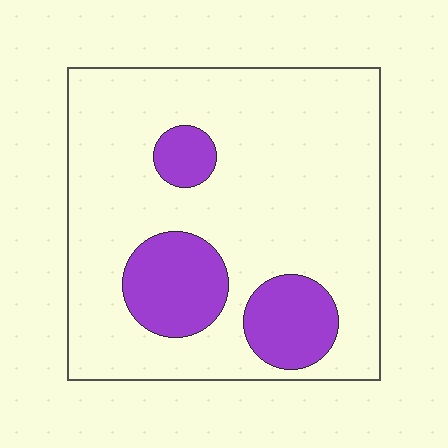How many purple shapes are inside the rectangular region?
3.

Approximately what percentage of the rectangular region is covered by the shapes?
Approximately 20%.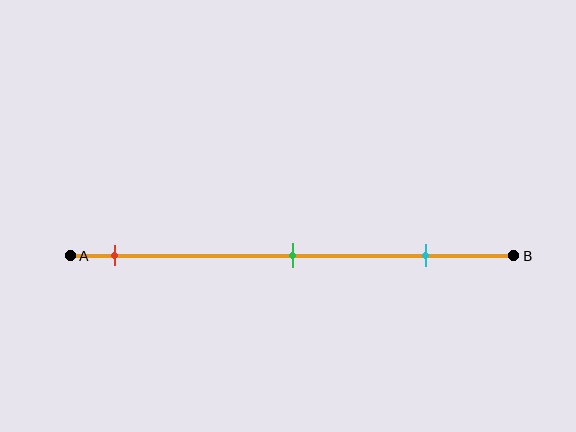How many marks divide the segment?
There are 3 marks dividing the segment.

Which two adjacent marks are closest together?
The green and cyan marks are the closest adjacent pair.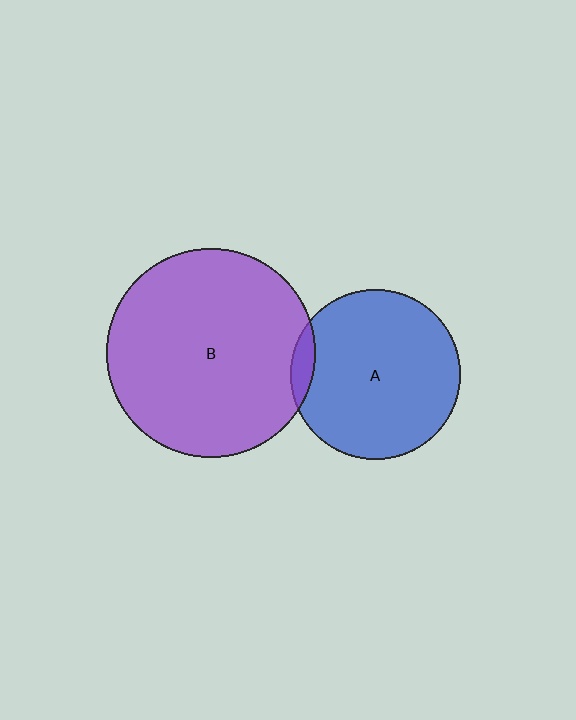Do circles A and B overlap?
Yes.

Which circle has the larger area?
Circle B (purple).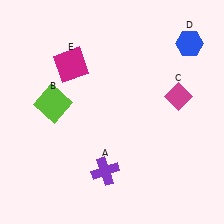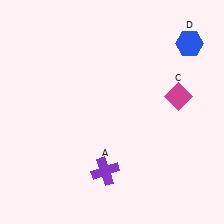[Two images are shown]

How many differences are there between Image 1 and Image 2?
There are 2 differences between the two images.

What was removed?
The lime square (B), the magenta square (E) were removed in Image 2.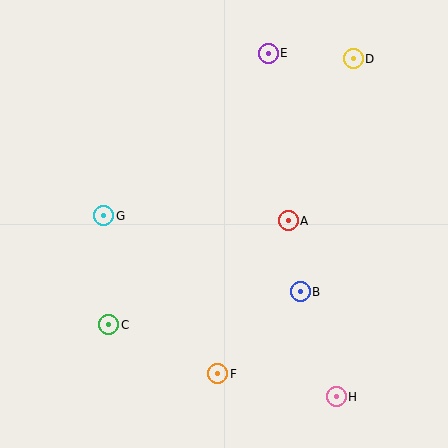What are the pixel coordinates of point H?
Point H is at (336, 397).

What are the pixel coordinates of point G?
Point G is at (104, 216).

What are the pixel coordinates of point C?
Point C is at (109, 325).